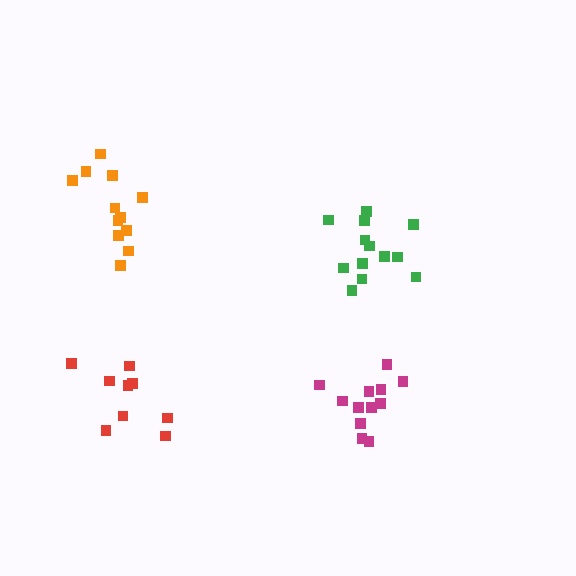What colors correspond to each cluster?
The clusters are colored: red, green, magenta, orange.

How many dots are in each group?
Group 1: 9 dots, Group 2: 13 dots, Group 3: 12 dots, Group 4: 12 dots (46 total).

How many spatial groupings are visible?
There are 4 spatial groupings.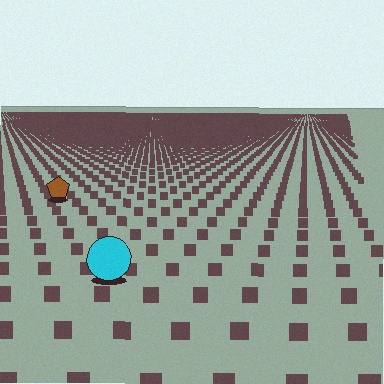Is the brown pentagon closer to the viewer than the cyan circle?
No. The cyan circle is closer — you can tell from the texture gradient: the ground texture is coarser near it.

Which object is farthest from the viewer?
The brown pentagon is farthest from the viewer. It appears smaller and the ground texture around it is denser.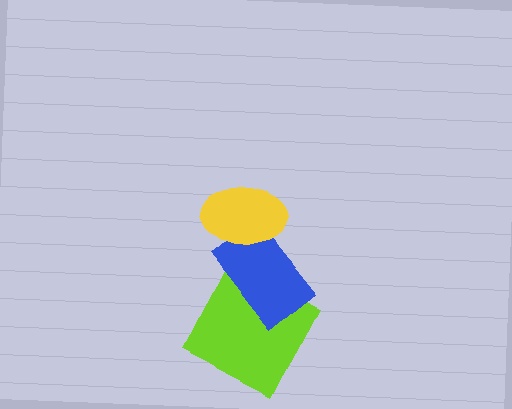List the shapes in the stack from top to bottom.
From top to bottom: the yellow ellipse, the blue rectangle, the lime square.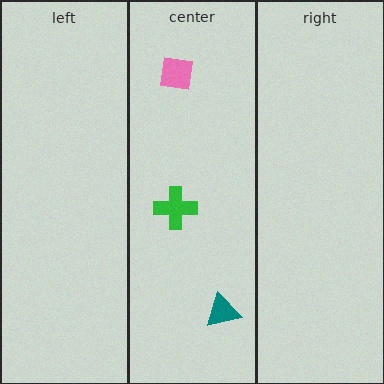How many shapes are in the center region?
3.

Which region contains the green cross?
The center region.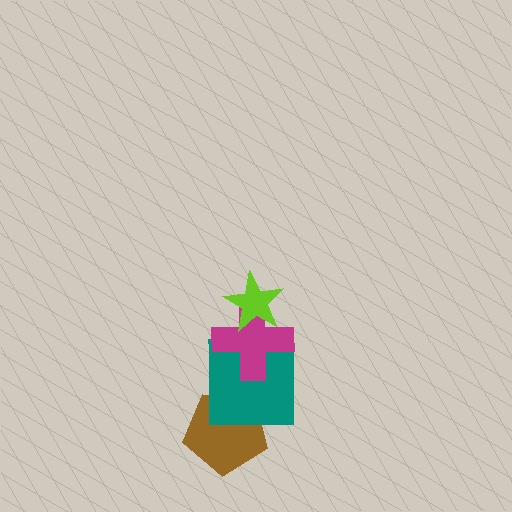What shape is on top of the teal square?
The magenta cross is on top of the teal square.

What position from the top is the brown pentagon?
The brown pentagon is 4th from the top.